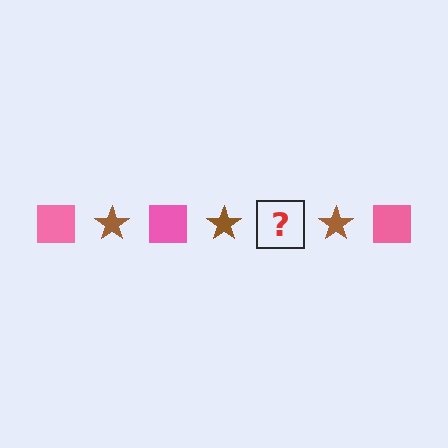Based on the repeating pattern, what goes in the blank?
The blank should be a pink square.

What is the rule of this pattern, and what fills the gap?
The rule is that the pattern alternates between pink square and brown star. The gap should be filled with a pink square.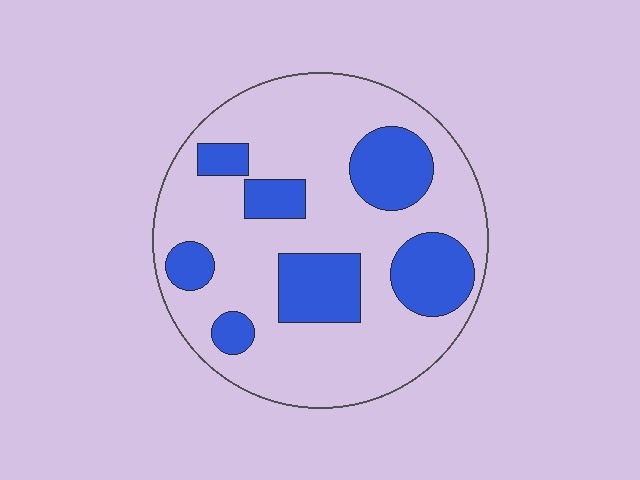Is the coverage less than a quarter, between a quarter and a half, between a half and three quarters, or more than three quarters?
Between a quarter and a half.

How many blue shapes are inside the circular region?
7.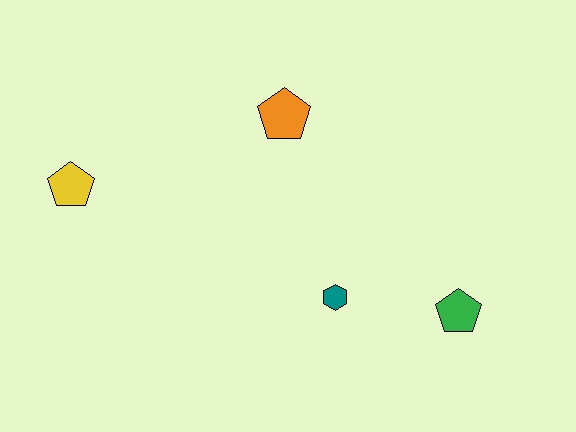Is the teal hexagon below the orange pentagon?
Yes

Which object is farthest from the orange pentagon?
The green pentagon is farthest from the orange pentagon.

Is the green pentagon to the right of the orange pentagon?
Yes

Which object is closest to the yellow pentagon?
The orange pentagon is closest to the yellow pentagon.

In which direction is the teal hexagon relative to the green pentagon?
The teal hexagon is to the left of the green pentagon.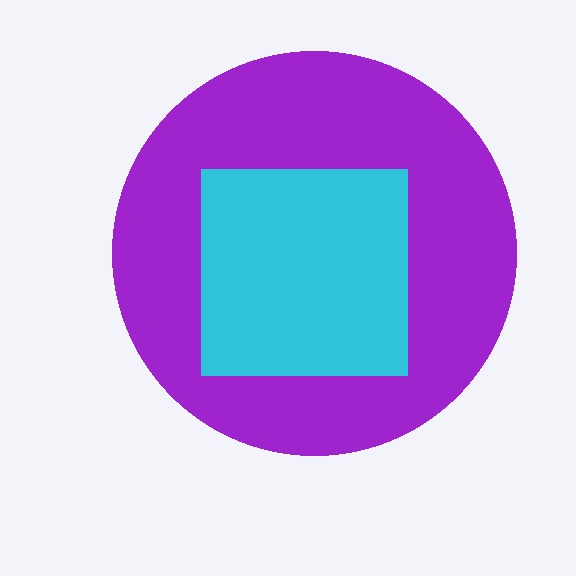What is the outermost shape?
The purple circle.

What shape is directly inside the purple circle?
The cyan square.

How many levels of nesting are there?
2.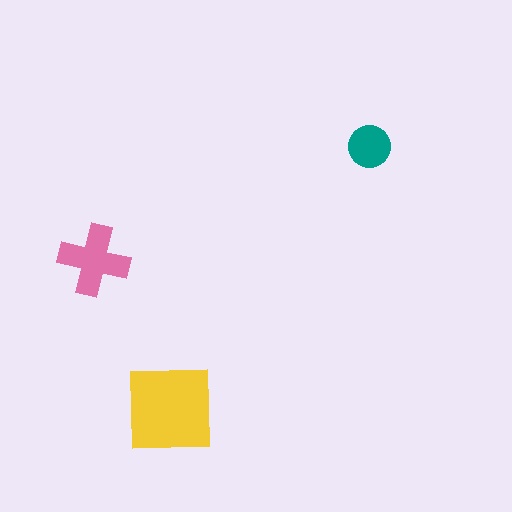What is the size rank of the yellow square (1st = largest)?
1st.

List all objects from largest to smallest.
The yellow square, the pink cross, the teal circle.